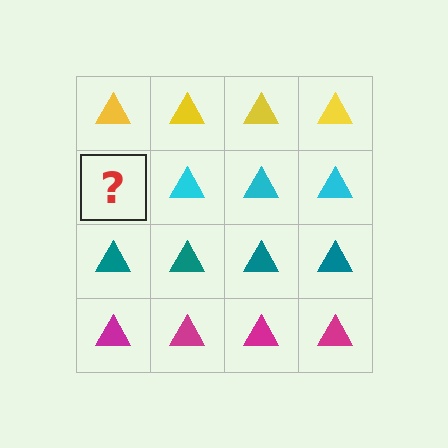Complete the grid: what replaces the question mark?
The question mark should be replaced with a cyan triangle.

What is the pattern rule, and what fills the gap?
The rule is that each row has a consistent color. The gap should be filled with a cyan triangle.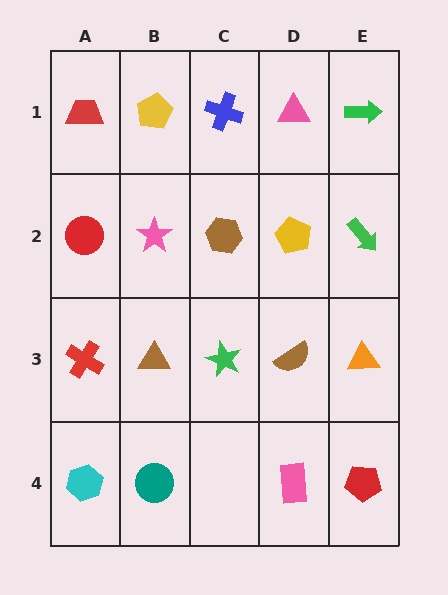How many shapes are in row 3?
5 shapes.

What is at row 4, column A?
A cyan hexagon.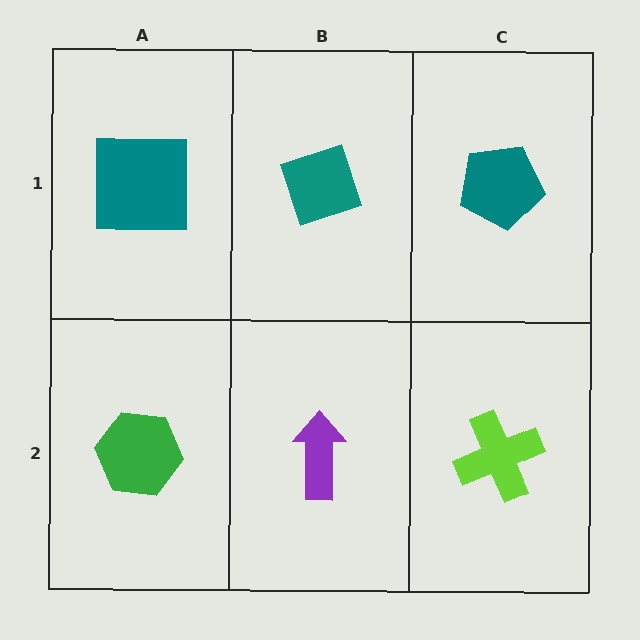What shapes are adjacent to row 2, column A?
A teal square (row 1, column A), a purple arrow (row 2, column B).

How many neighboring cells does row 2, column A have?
2.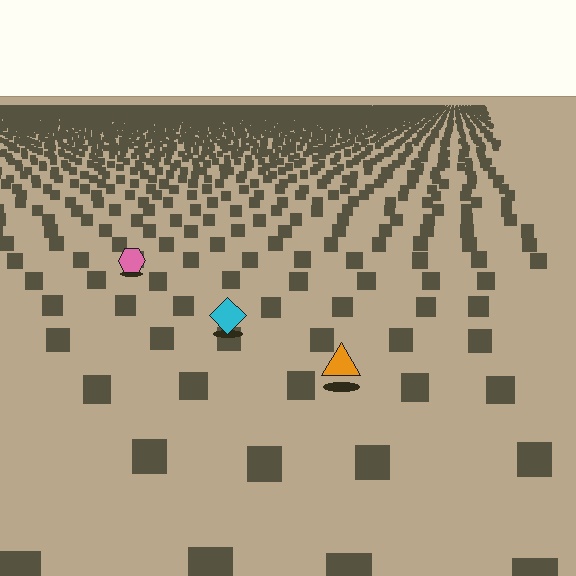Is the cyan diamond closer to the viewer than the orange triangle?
No. The orange triangle is closer — you can tell from the texture gradient: the ground texture is coarser near it.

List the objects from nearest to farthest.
From nearest to farthest: the orange triangle, the cyan diamond, the pink hexagon.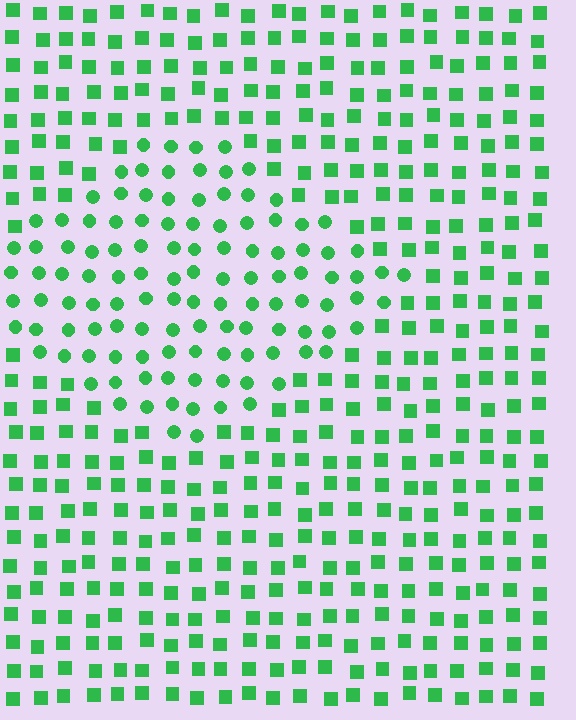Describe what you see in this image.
The image is filled with small green elements arranged in a uniform grid. A diamond-shaped region contains circles, while the surrounding area contains squares. The boundary is defined purely by the change in element shape.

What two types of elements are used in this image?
The image uses circles inside the diamond region and squares outside it.